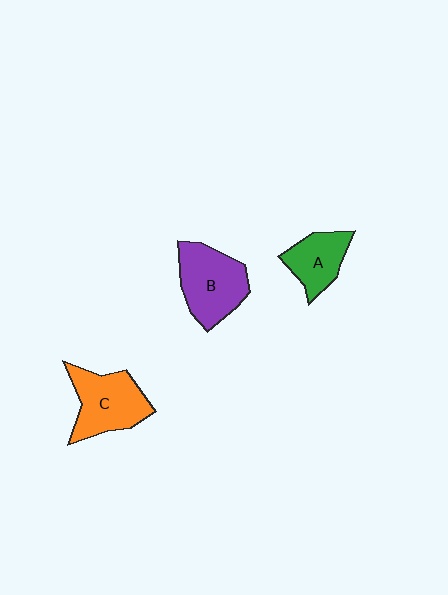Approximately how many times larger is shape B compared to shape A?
Approximately 1.5 times.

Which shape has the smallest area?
Shape A (green).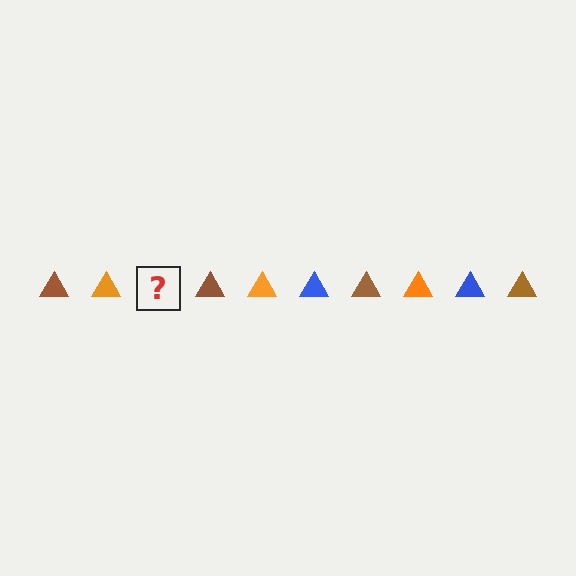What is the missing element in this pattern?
The missing element is a blue triangle.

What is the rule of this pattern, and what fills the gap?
The rule is that the pattern cycles through brown, orange, blue triangles. The gap should be filled with a blue triangle.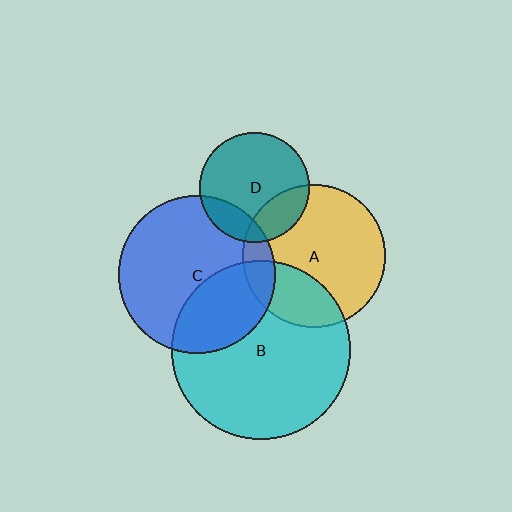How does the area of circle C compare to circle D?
Approximately 2.1 times.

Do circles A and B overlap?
Yes.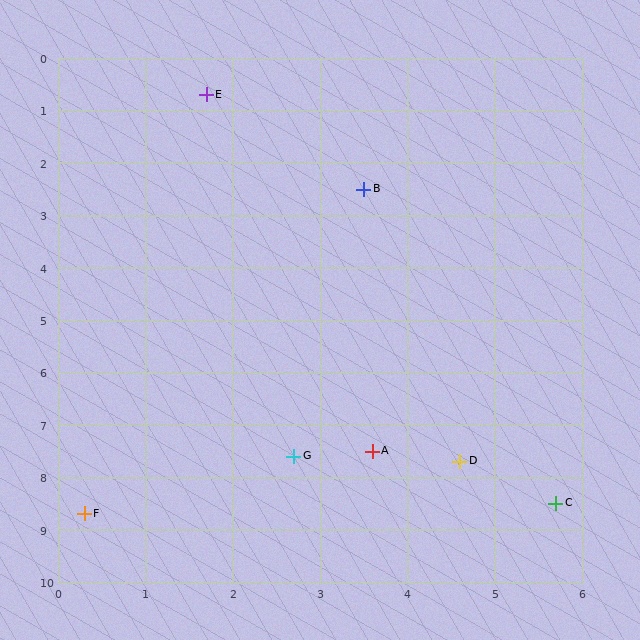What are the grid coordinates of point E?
Point E is at approximately (1.7, 0.7).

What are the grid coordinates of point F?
Point F is at approximately (0.3, 8.7).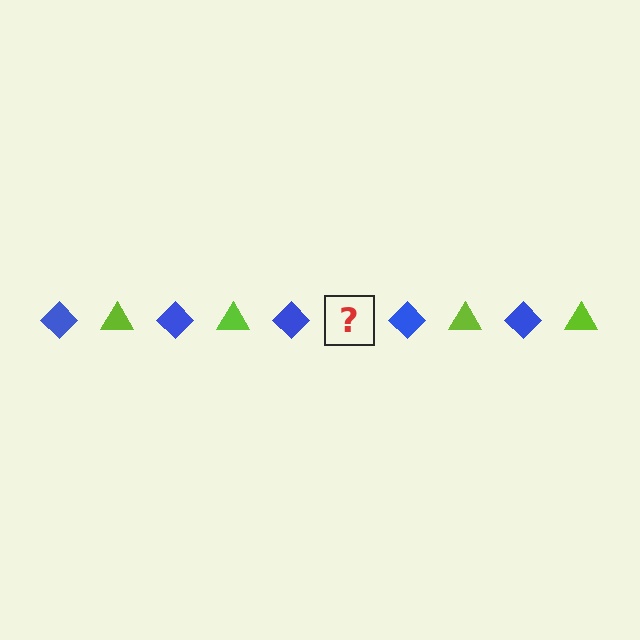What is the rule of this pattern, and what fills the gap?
The rule is that the pattern alternates between blue diamond and lime triangle. The gap should be filled with a lime triangle.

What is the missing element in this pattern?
The missing element is a lime triangle.